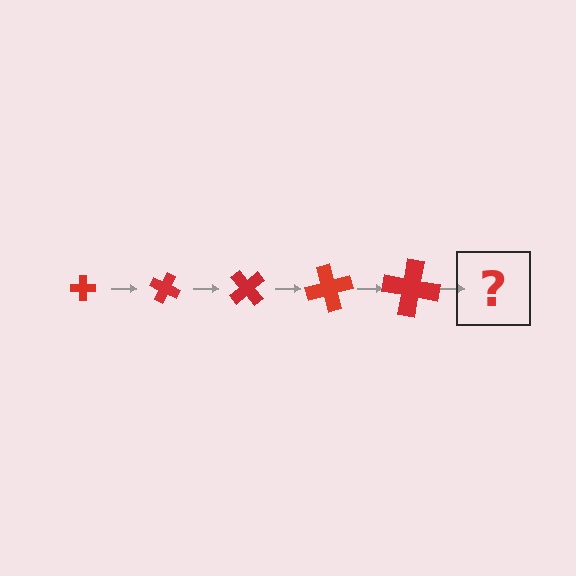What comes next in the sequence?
The next element should be a cross, larger than the previous one and rotated 125 degrees from the start.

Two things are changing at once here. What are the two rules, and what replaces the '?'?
The two rules are that the cross grows larger each step and it rotates 25 degrees each step. The '?' should be a cross, larger than the previous one and rotated 125 degrees from the start.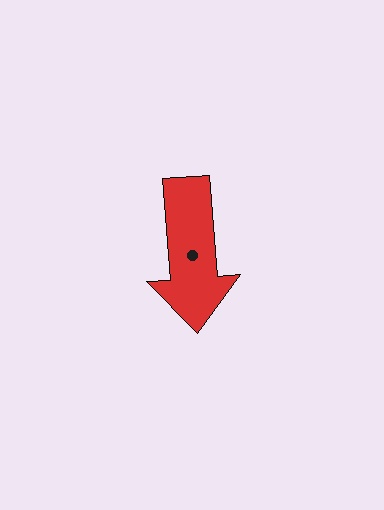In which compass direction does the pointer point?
South.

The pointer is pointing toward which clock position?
Roughly 6 o'clock.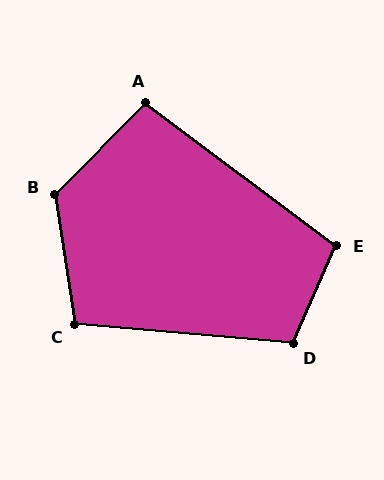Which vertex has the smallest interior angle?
A, at approximately 98 degrees.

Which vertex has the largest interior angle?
B, at approximately 127 degrees.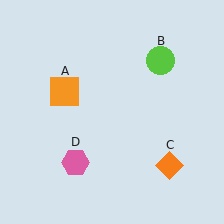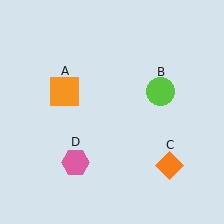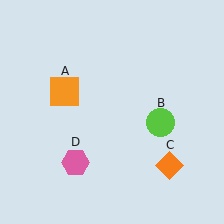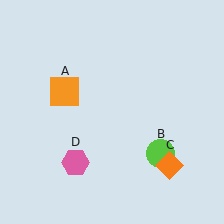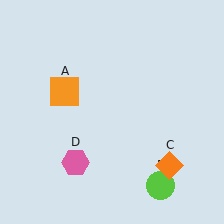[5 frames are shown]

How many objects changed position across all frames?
1 object changed position: lime circle (object B).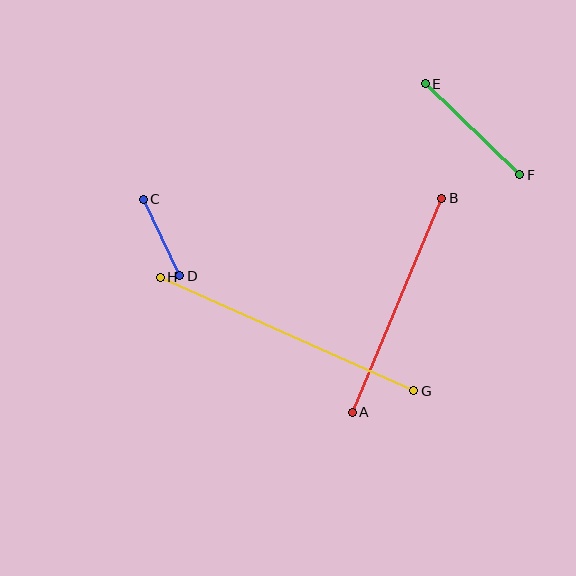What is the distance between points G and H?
The distance is approximately 278 pixels.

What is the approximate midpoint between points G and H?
The midpoint is at approximately (287, 334) pixels.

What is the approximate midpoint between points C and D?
The midpoint is at approximately (162, 238) pixels.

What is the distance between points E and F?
The distance is approximately 131 pixels.